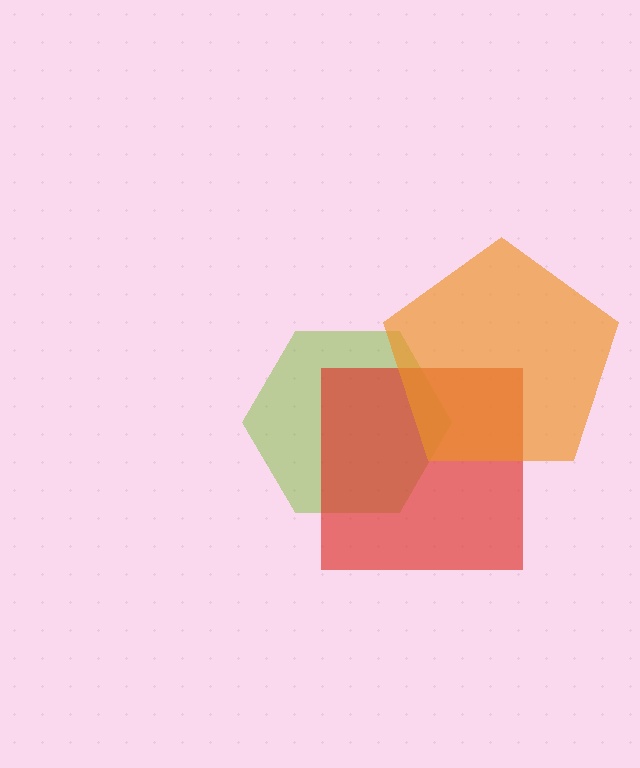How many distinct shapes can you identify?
There are 3 distinct shapes: a lime hexagon, a red square, an orange pentagon.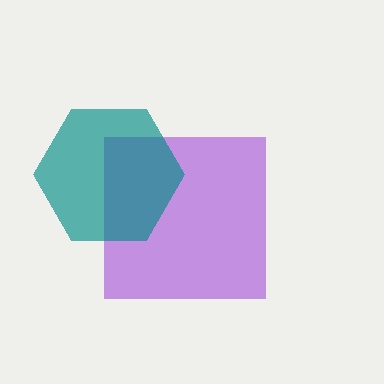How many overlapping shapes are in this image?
There are 2 overlapping shapes in the image.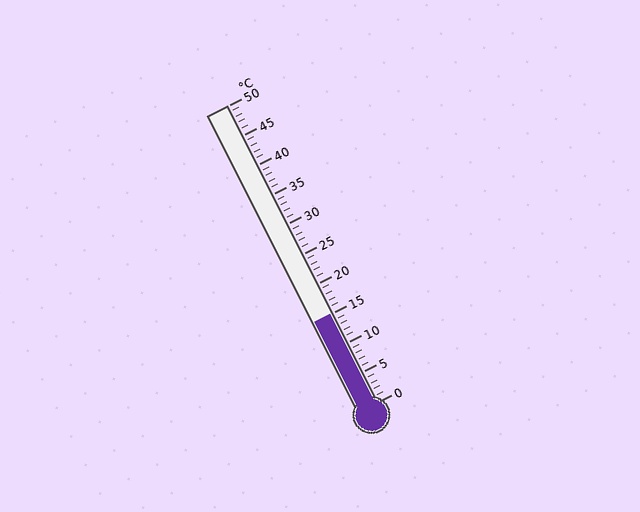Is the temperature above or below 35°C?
The temperature is below 35°C.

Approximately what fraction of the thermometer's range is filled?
The thermometer is filled to approximately 30% of its range.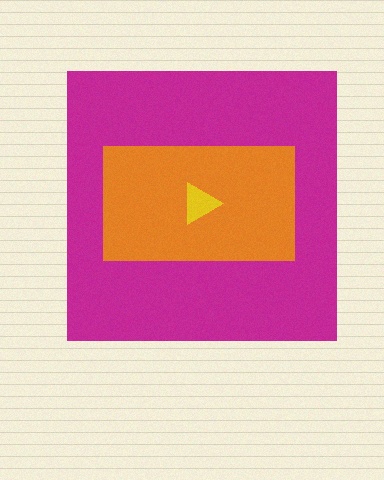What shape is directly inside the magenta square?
The orange rectangle.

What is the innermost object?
The yellow triangle.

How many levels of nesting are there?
3.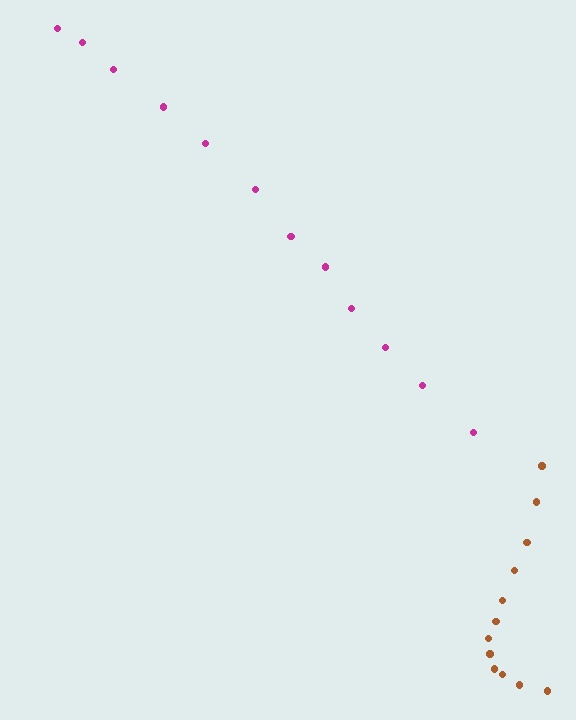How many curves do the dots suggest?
There are 2 distinct paths.